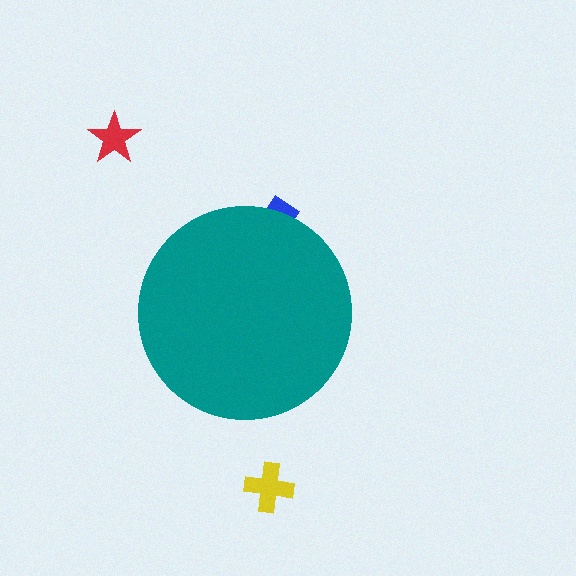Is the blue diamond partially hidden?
Yes, the blue diamond is partially hidden behind the teal circle.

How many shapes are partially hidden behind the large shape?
1 shape is partially hidden.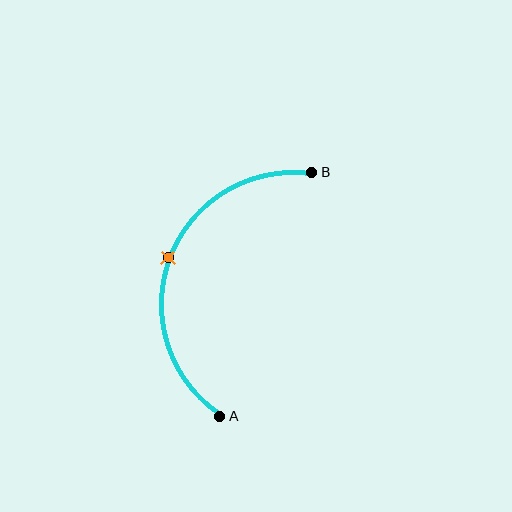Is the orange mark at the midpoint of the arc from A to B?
Yes. The orange mark lies on the arc at equal arc-length from both A and B — it is the arc midpoint.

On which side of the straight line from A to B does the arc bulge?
The arc bulges to the left of the straight line connecting A and B.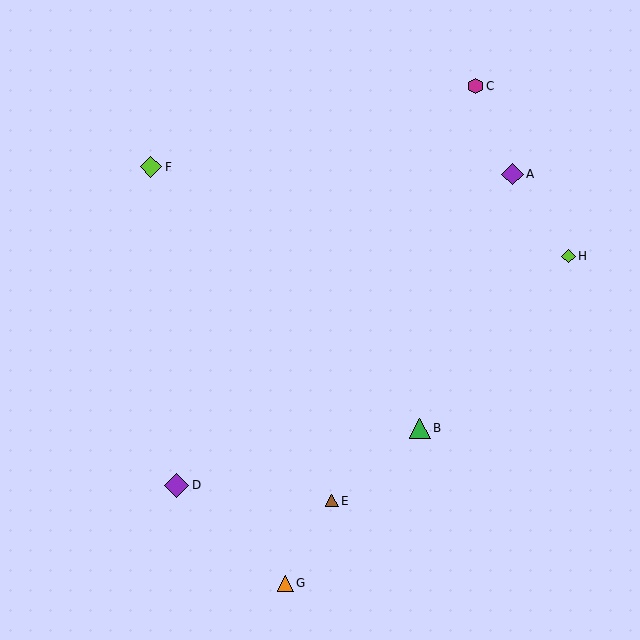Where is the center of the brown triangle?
The center of the brown triangle is at (332, 501).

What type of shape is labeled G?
Shape G is an orange triangle.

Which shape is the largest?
The purple diamond (labeled D) is the largest.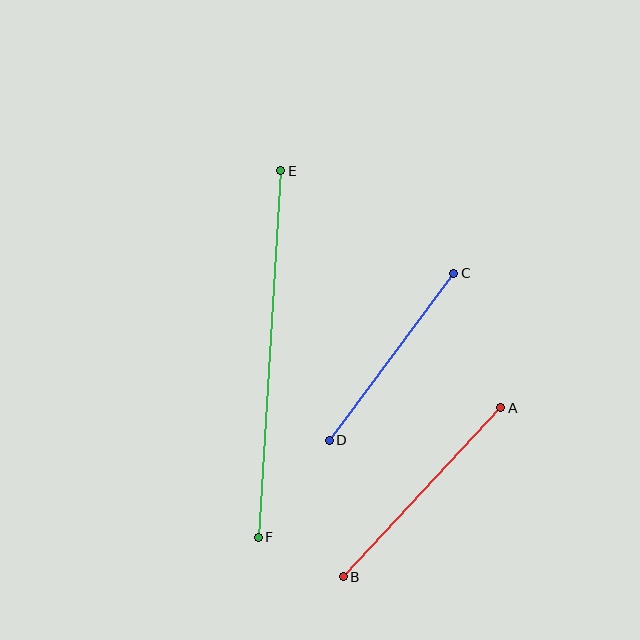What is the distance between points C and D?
The distance is approximately 208 pixels.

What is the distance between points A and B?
The distance is approximately 231 pixels.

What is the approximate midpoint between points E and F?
The midpoint is at approximately (270, 354) pixels.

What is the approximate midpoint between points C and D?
The midpoint is at approximately (392, 357) pixels.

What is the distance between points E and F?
The distance is approximately 367 pixels.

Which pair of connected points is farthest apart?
Points E and F are farthest apart.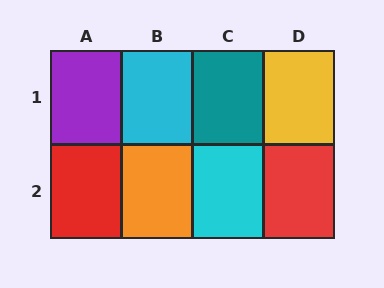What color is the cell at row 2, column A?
Red.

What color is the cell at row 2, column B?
Orange.